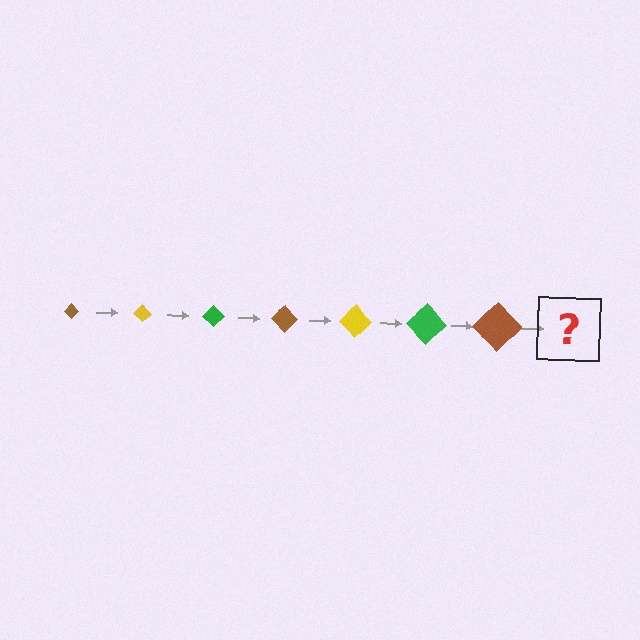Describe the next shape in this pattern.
It should be a yellow diamond, larger than the previous one.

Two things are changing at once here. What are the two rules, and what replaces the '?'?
The two rules are that the diamond grows larger each step and the color cycles through brown, yellow, and green. The '?' should be a yellow diamond, larger than the previous one.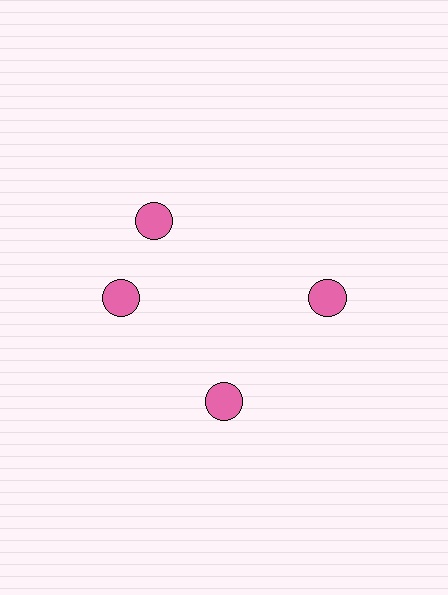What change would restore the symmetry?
The symmetry would be restored by rotating it back into even spacing with its neighbors so that all 4 circles sit at equal angles and equal distance from the center.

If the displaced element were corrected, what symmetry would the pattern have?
It would have 4-fold rotational symmetry — the pattern would map onto itself every 90 degrees.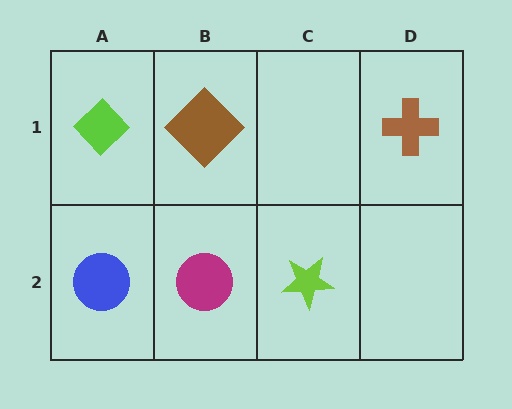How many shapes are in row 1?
3 shapes.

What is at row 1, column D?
A brown cross.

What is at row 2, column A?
A blue circle.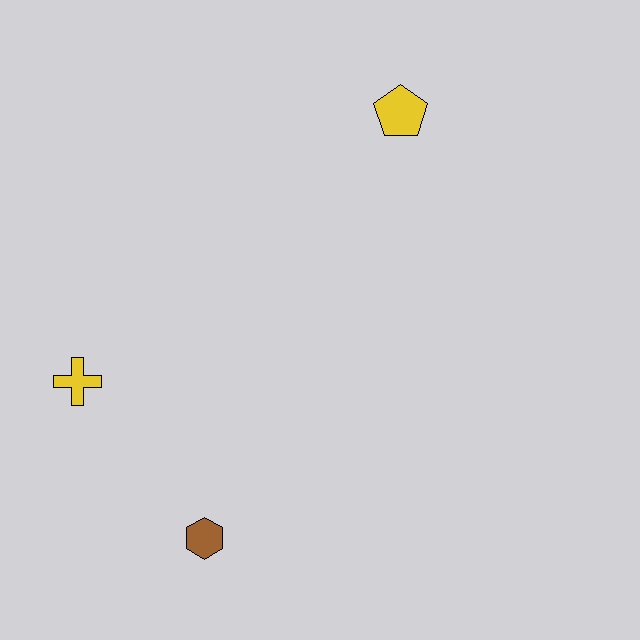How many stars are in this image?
There are no stars.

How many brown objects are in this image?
There is 1 brown object.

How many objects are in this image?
There are 3 objects.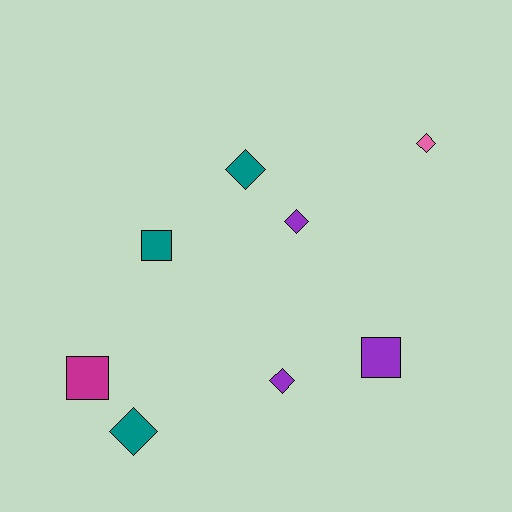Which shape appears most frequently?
Diamond, with 5 objects.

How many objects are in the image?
There are 8 objects.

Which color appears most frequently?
Teal, with 3 objects.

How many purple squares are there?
There is 1 purple square.